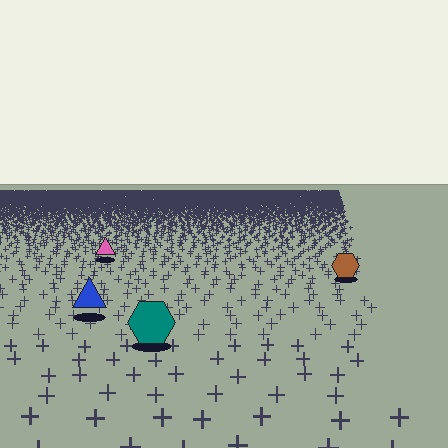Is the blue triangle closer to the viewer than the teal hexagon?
No. The teal hexagon is closer — you can tell from the texture gradient: the ground texture is coarser near it.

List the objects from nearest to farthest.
From nearest to farthest: the teal hexagon, the blue triangle, the brown hexagon, the pink triangle.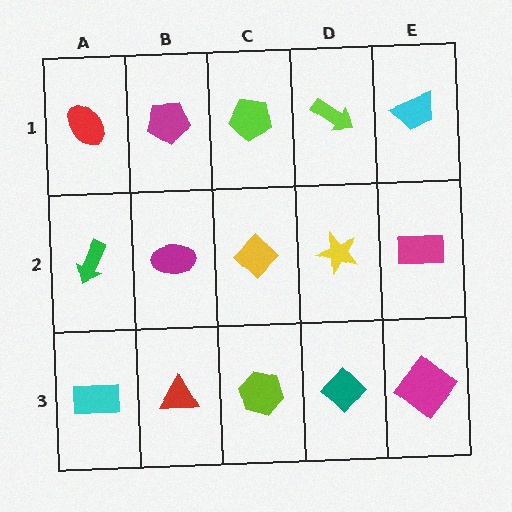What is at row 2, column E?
A magenta rectangle.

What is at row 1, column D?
A lime arrow.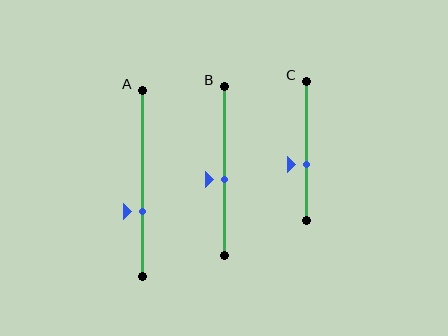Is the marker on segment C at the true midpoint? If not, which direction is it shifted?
No, the marker on segment C is shifted downward by about 10% of the segment length.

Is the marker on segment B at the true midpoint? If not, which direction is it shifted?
No, the marker on segment B is shifted downward by about 5% of the segment length.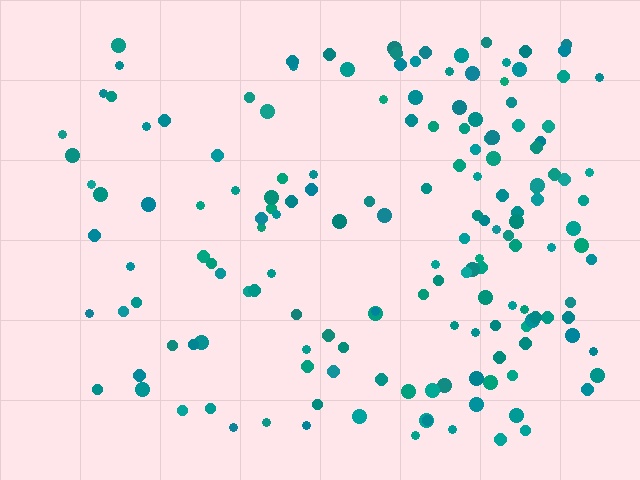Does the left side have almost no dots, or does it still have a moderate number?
Still a moderate number, just noticeably fewer than the right.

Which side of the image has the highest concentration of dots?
The right.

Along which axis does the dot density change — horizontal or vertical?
Horizontal.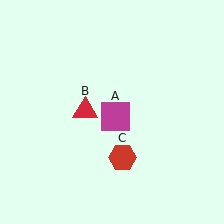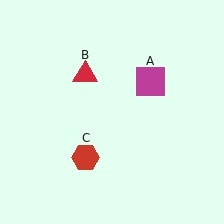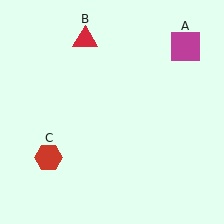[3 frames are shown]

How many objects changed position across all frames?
3 objects changed position: magenta square (object A), red triangle (object B), red hexagon (object C).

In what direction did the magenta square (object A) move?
The magenta square (object A) moved up and to the right.